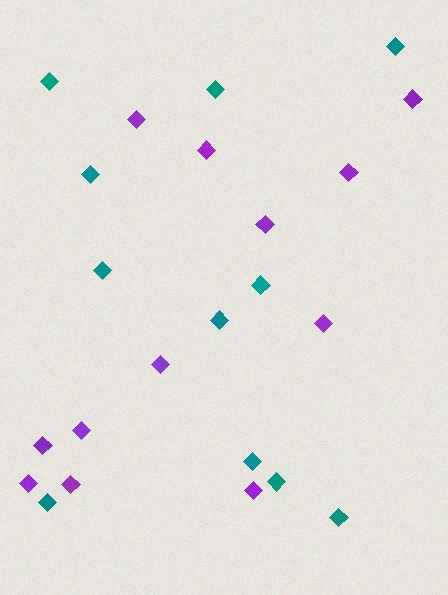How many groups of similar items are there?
There are 2 groups: one group of purple diamonds (12) and one group of teal diamonds (11).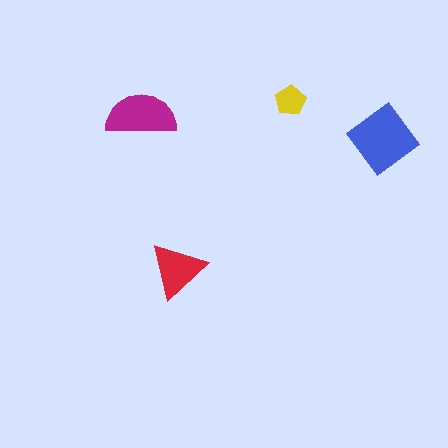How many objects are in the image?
There are 4 objects in the image.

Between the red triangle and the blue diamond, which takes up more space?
The blue diamond.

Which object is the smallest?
The yellow pentagon.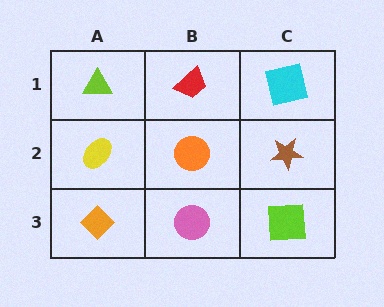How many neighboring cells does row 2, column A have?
3.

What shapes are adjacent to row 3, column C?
A brown star (row 2, column C), a pink circle (row 3, column B).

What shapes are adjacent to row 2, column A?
A lime triangle (row 1, column A), an orange diamond (row 3, column A), an orange circle (row 2, column B).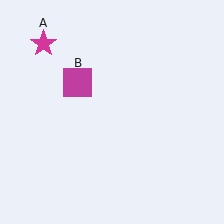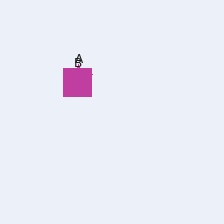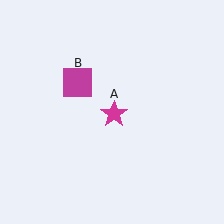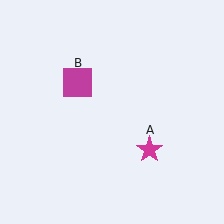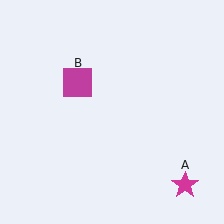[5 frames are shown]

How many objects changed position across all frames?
1 object changed position: magenta star (object A).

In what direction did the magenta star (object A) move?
The magenta star (object A) moved down and to the right.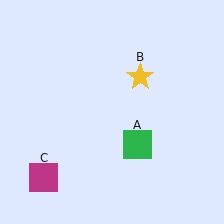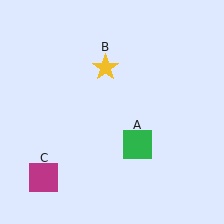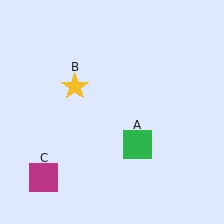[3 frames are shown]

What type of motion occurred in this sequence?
The yellow star (object B) rotated counterclockwise around the center of the scene.